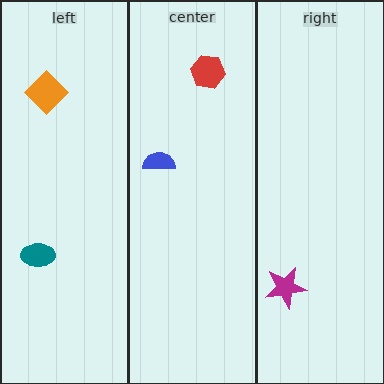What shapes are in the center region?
The blue semicircle, the red hexagon.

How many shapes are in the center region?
2.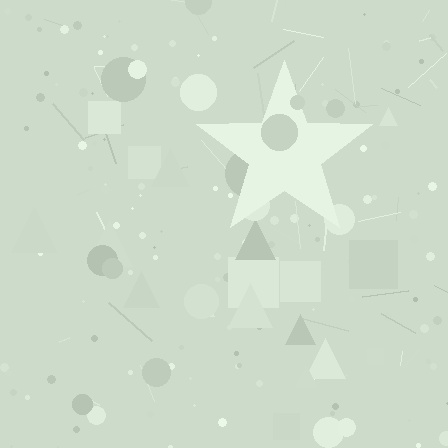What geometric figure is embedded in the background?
A star is embedded in the background.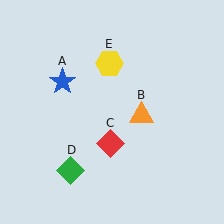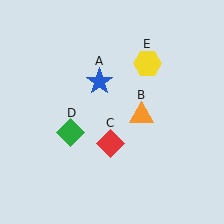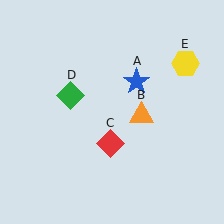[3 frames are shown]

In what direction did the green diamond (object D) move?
The green diamond (object D) moved up.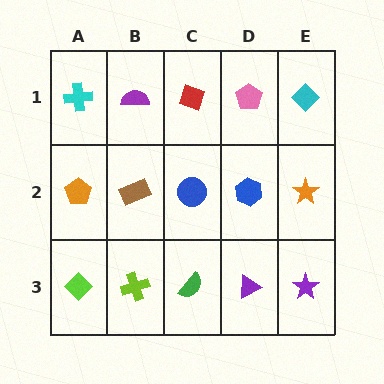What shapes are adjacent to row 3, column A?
An orange pentagon (row 2, column A), a lime cross (row 3, column B).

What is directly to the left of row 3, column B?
A lime diamond.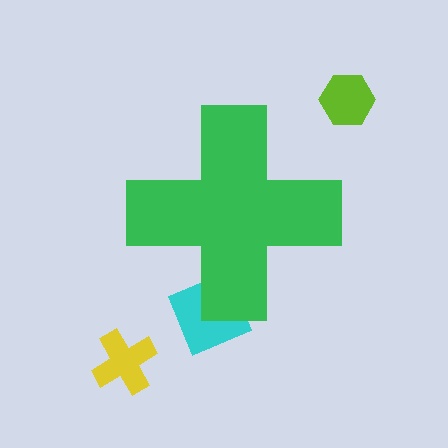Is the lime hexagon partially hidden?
No, the lime hexagon is fully visible.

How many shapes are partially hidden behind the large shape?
1 shape is partially hidden.